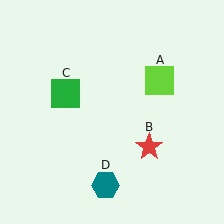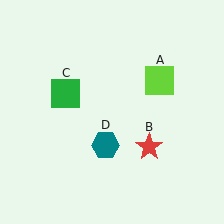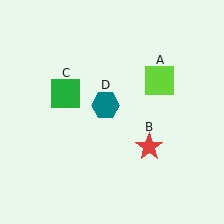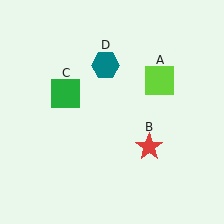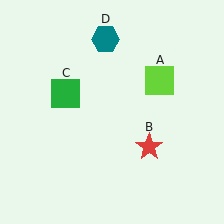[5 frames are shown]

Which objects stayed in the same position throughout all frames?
Lime square (object A) and red star (object B) and green square (object C) remained stationary.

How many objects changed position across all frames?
1 object changed position: teal hexagon (object D).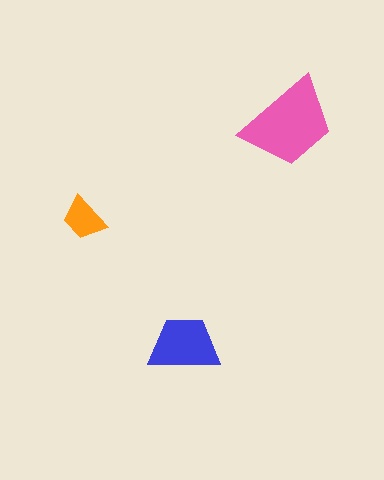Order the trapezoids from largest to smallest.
the pink one, the blue one, the orange one.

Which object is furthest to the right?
The pink trapezoid is rightmost.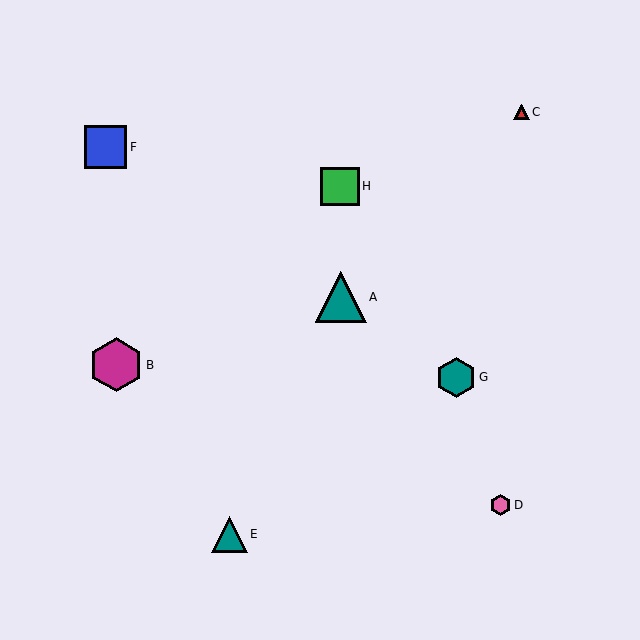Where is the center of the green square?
The center of the green square is at (340, 186).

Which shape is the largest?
The magenta hexagon (labeled B) is the largest.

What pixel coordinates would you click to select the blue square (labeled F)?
Click at (105, 147) to select the blue square F.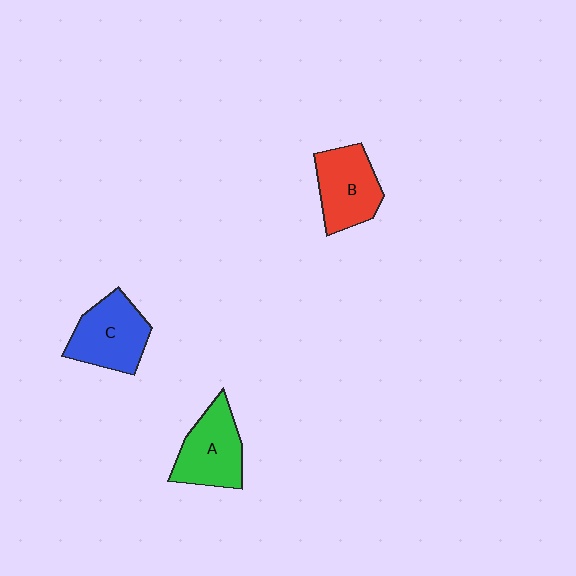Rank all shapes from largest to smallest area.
From largest to smallest: C (blue), A (green), B (red).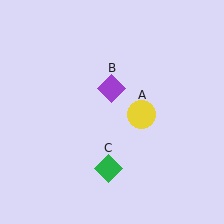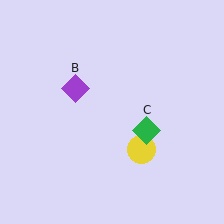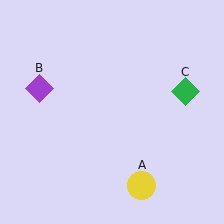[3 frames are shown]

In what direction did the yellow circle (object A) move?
The yellow circle (object A) moved down.